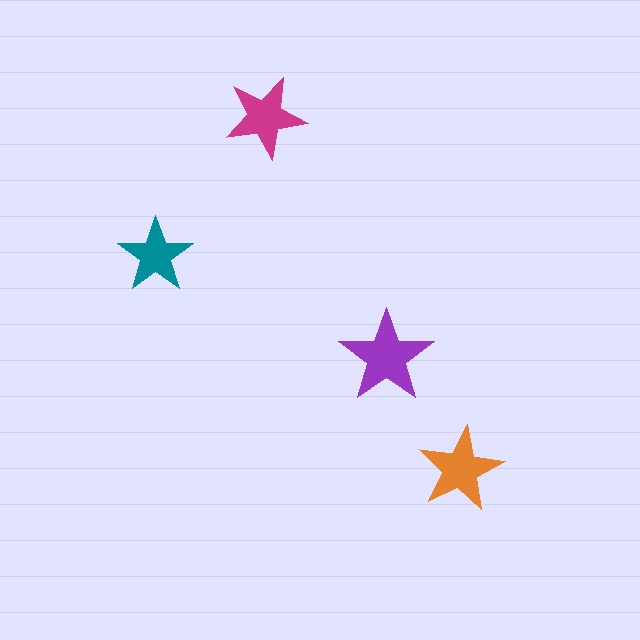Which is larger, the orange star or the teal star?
The orange one.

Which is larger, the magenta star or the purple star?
The purple one.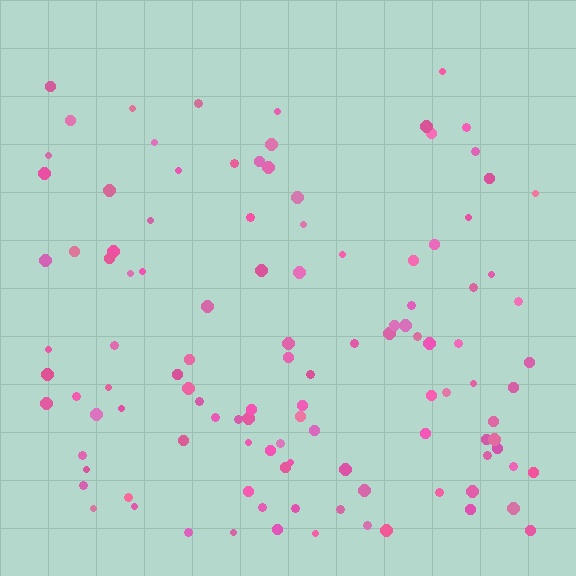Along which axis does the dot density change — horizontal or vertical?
Vertical.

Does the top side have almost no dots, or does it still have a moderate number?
Still a moderate number, just noticeably fewer than the bottom.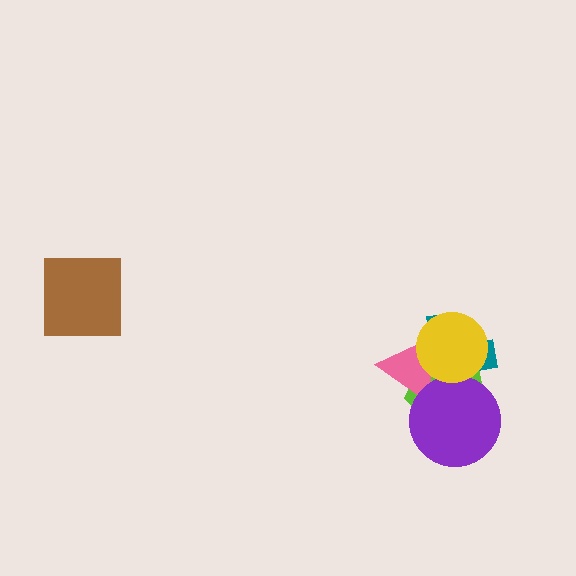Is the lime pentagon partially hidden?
Yes, it is partially covered by another shape.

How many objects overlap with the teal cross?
4 objects overlap with the teal cross.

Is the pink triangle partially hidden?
Yes, it is partially covered by another shape.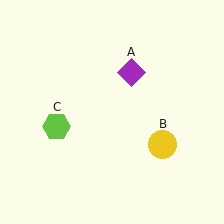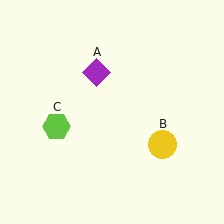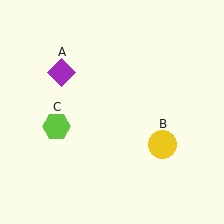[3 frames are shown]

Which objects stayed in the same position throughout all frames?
Yellow circle (object B) and lime hexagon (object C) remained stationary.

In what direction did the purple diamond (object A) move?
The purple diamond (object A) moved left.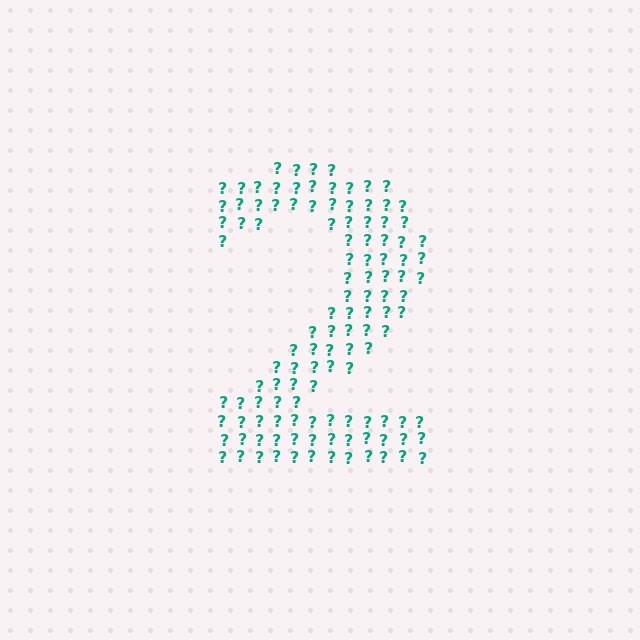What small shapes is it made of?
It is made of small question marks.